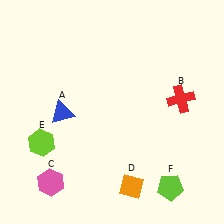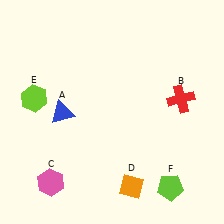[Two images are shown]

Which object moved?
The lime hexagon (E) moved up.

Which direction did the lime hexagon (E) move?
The lime hexagon (E) moved up.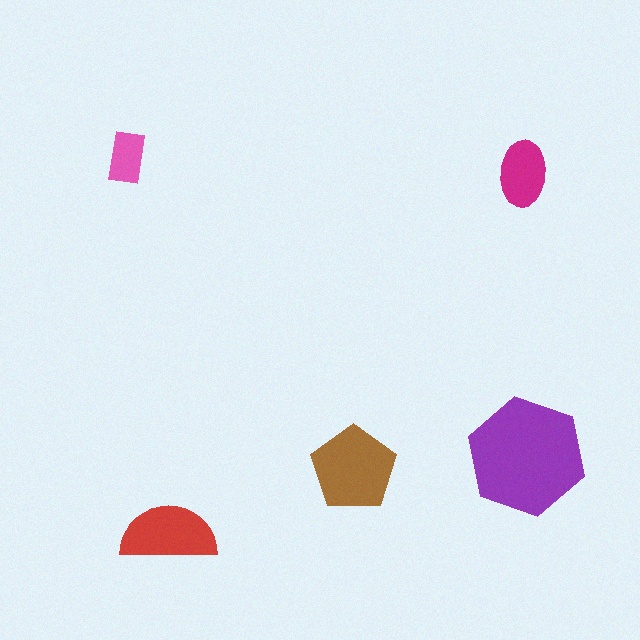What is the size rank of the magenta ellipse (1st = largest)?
4th.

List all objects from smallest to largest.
The pink rectangle, the magenta ellipse, the red semicircle, the brown pentagon, the purple hexagon.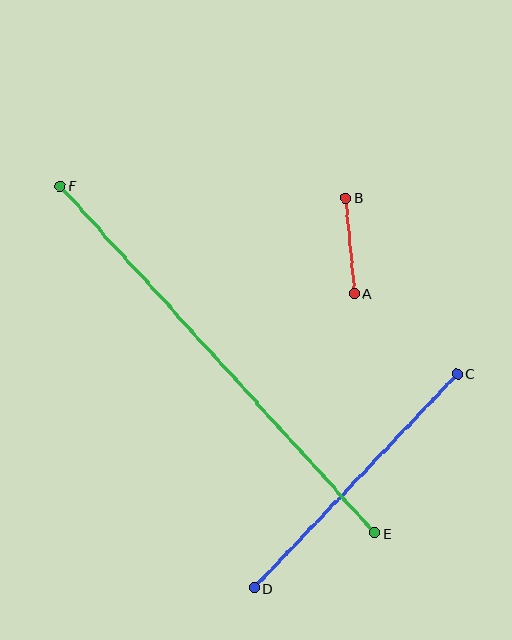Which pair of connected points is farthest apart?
Points E and F are farthest apart.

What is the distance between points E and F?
The distance is approximately 468 pixels.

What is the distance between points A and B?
The distance is approximately 96 pixels.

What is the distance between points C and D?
The distance is approximately 296 pixels.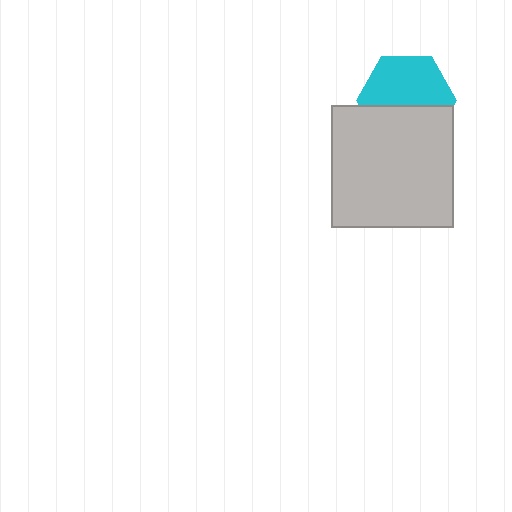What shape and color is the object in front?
The object in front is a light gray square.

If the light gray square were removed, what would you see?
You would see the complete cyan hexagon.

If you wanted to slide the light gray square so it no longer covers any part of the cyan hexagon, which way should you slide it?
Slide it down — that is the most direct way to separate the two shapes.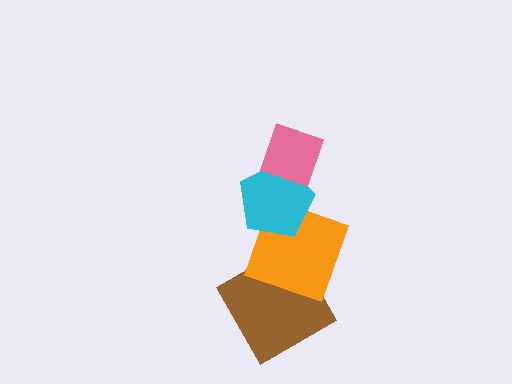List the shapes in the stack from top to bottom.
From top to bottom: the pink diamond, the cyan pentagon, the orange square, the brown square.